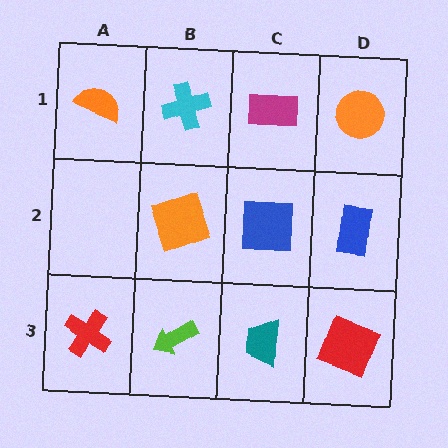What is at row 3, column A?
A red cross.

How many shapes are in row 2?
3 shapes.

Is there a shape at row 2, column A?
No, that cell is empty.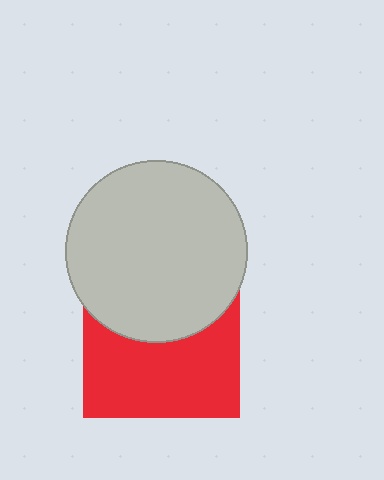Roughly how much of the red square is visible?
About half of it is visible (roughly 56%).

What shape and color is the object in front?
The object in front is a light gray circle.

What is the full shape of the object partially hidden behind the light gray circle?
The partially hidden object is a red square.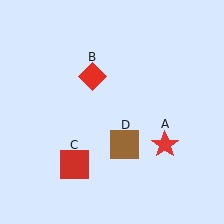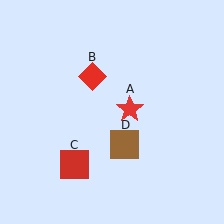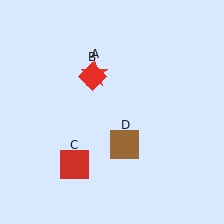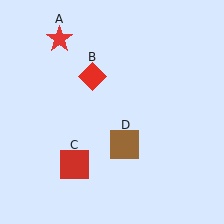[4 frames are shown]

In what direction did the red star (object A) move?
The red star (object A) moved up and to the left.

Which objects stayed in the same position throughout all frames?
Red diamond (object B) and red square (object C) and brown square (object D) remained stationary.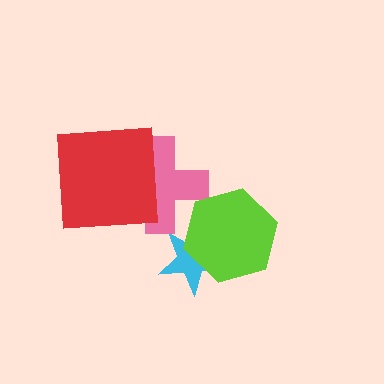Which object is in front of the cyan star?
The lime hexagon is in front of the cyan star.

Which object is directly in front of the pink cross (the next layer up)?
The red square is directly in front of the pink cross.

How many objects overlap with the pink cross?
2 objects overlap with the pink cross.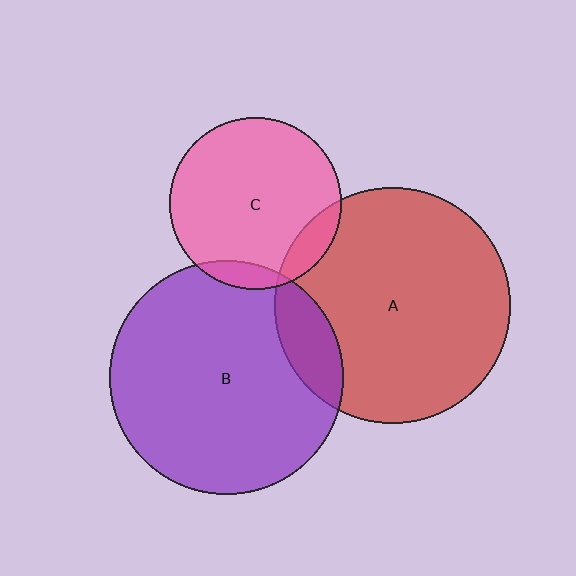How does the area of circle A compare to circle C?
Approximately 1.9 times.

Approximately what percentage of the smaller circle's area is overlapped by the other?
Approximately 15%.